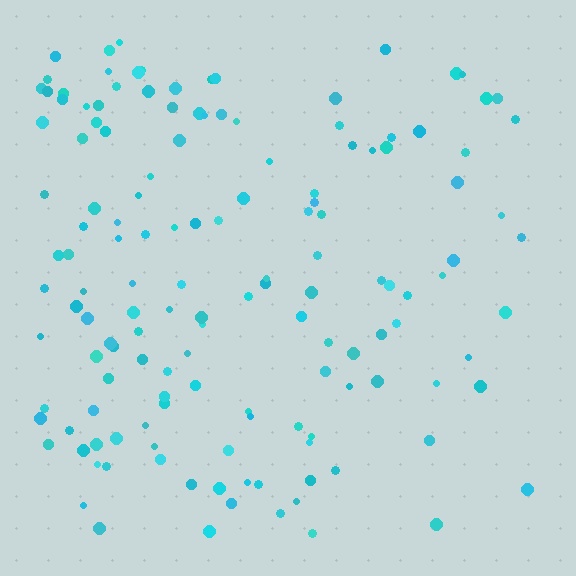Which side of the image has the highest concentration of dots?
The left.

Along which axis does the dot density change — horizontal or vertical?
Horizontal.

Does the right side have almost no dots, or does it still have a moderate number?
Still a moderate number, just noticeably fewer than the left.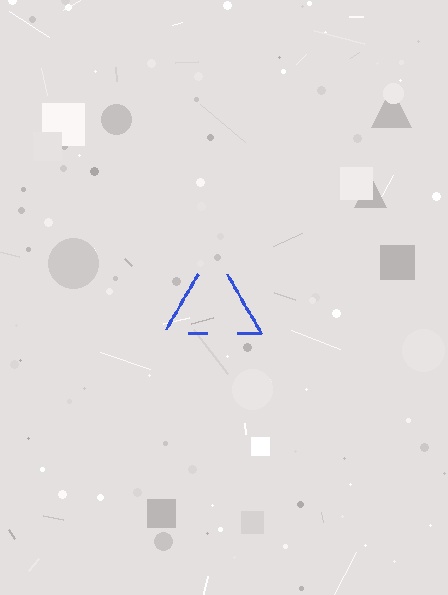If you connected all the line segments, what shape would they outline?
They would outline a triangle.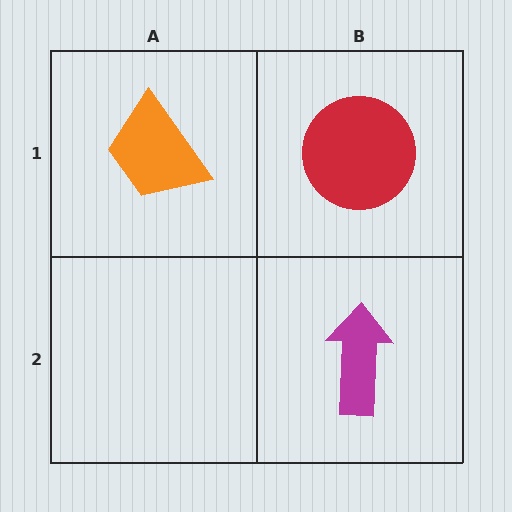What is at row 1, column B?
A red circle.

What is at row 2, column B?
A magenta arrow.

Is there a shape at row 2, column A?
No, that cell is empty.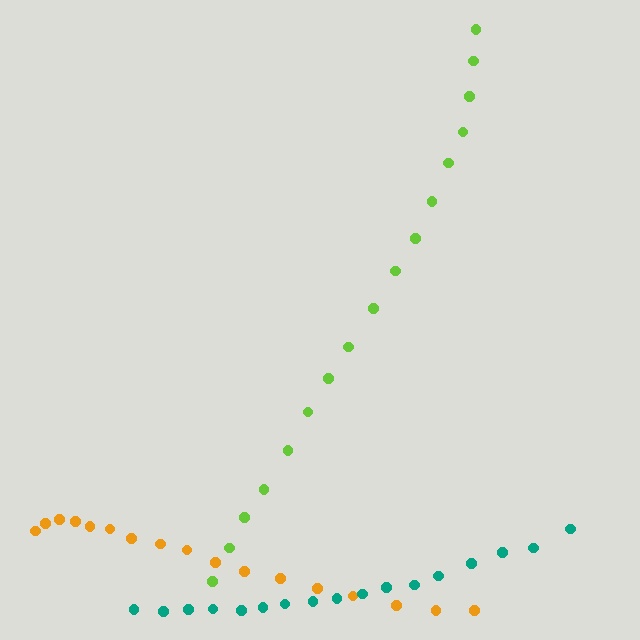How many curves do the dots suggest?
There are 3 distinct paths.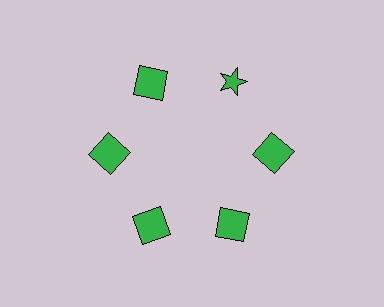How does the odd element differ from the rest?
It has a different shape: star instead of square.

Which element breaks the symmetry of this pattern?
The green star at roughly the 1 o'clock position breaks the symmetry. All other shapes are green squares.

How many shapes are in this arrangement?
There are 6 shapes arranged in a ring pattern.